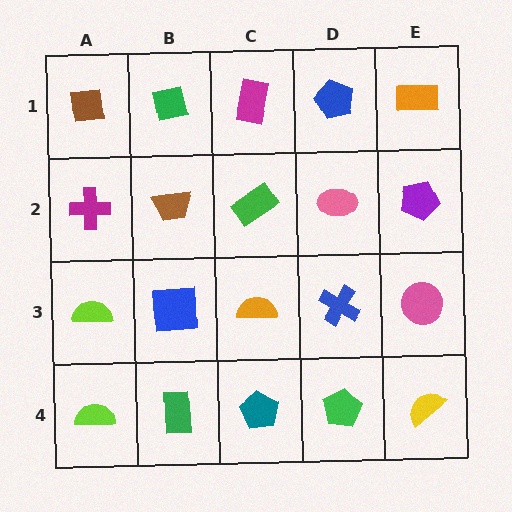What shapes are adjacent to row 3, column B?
A brown trapezoid (row 2, column B), a green rectangle (row 4, column B), a lime semicircle (row 3, column A), an orange semicircle (row 3, column C).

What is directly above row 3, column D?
A pink ellipse.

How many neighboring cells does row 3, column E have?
3.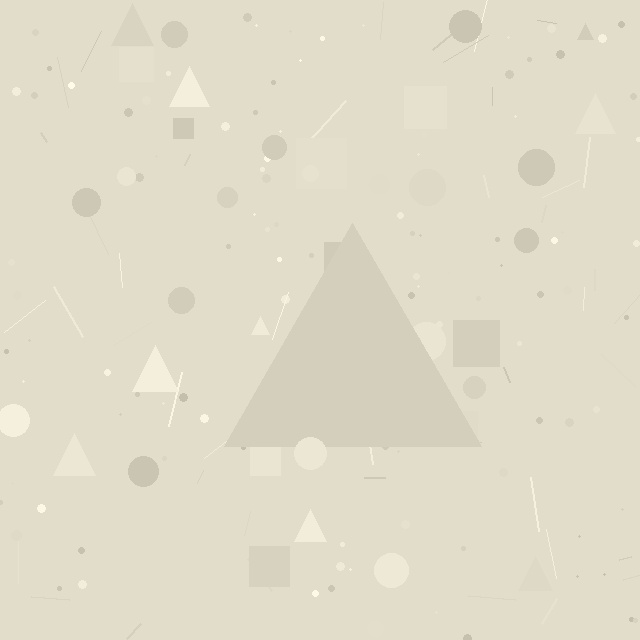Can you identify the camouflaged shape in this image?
The camouflaged shape is a triangle.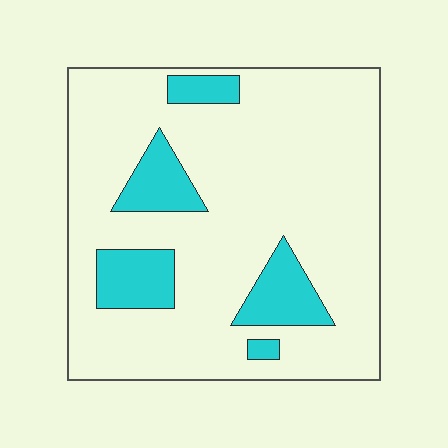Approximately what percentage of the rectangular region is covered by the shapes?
Approximately 15%.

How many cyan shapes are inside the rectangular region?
5.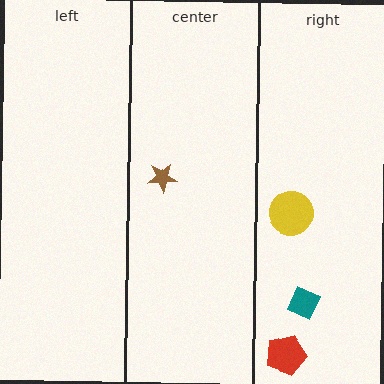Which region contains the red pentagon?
The right region.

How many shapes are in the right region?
3.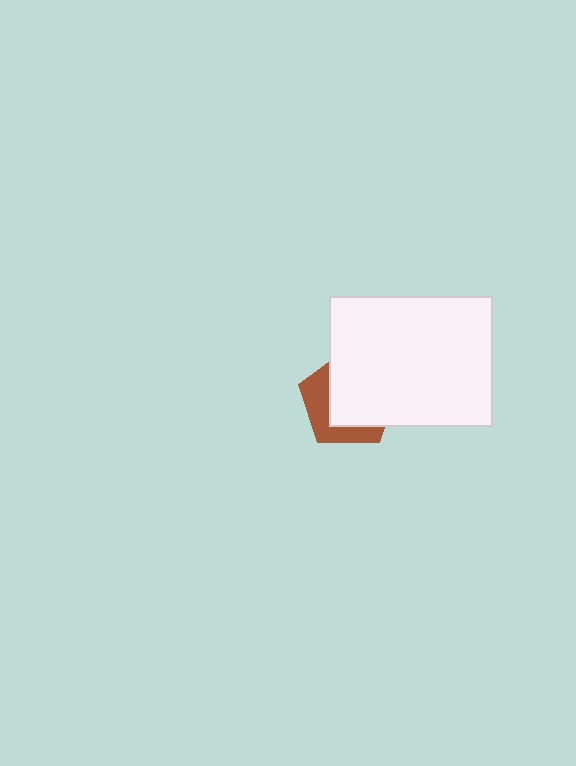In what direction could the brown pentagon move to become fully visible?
The brown pentagon could move toward the lower-left. That would shift it out from behind the white rectangle entirely.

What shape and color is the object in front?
The object in front is a white rectangle.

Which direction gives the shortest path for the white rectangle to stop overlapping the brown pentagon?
Moving toward the upper-right gives the shortest separation.